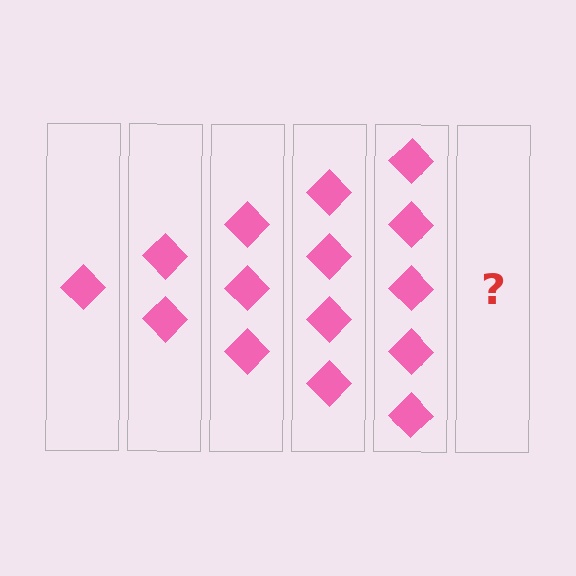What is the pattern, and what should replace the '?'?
The pattern is that each step adds one more diamond. The '?' should be 6 diamonds.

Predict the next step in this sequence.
The next step is 6 diamonds.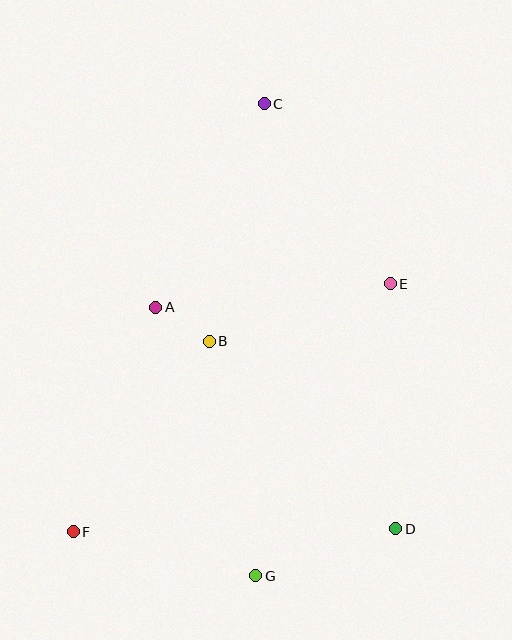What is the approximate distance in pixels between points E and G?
The distance between E and G is approximately 322 pixels.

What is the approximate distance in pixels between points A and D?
The distance between A and D is approximately 327 pixels.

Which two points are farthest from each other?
Points C and G are farthest from each other.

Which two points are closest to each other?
Points A and B are closest to each other.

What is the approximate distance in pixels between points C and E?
The distance between C and E is approximately 220 pixels.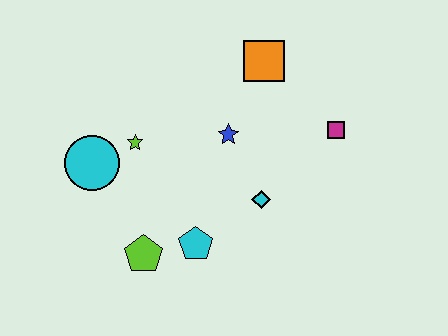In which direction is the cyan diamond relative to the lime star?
The cyan diamond is to the right of the lime star.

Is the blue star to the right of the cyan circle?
Yes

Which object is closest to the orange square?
The blue star is closest to the orange square.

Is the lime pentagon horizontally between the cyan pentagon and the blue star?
No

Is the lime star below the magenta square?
Yes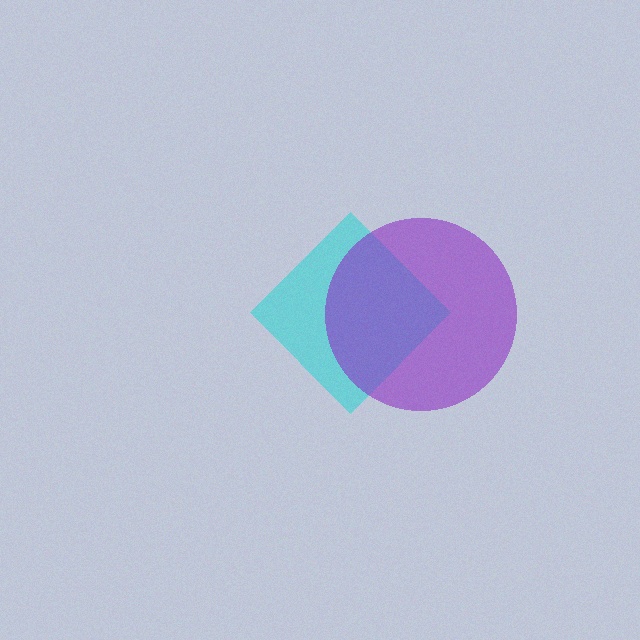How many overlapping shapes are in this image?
There are 2 overlapping shapes in the image.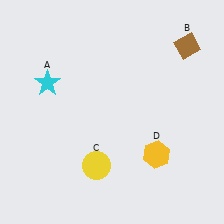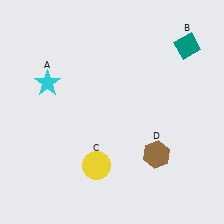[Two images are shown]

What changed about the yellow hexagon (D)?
In Image 1, D is yellow. In Image 2, it changed to brown.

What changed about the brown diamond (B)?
In Image 1, B is brown. In Image 2, it changed to teal.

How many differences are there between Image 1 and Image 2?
There are 2 differences between the two images.